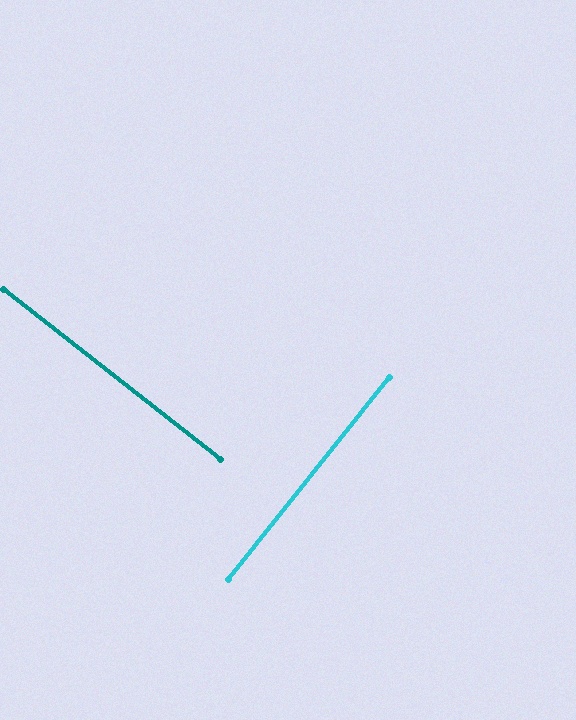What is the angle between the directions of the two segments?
Approximately 90 degrees.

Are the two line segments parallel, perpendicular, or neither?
Perpendicular — they meet at approximately 90°.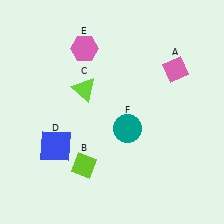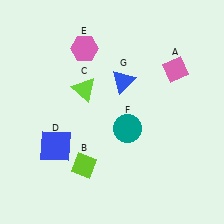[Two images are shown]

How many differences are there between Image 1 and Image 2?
There is 1 difference between the two images.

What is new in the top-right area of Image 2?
A blue triangle (G) was added in the top-right area of Image 2.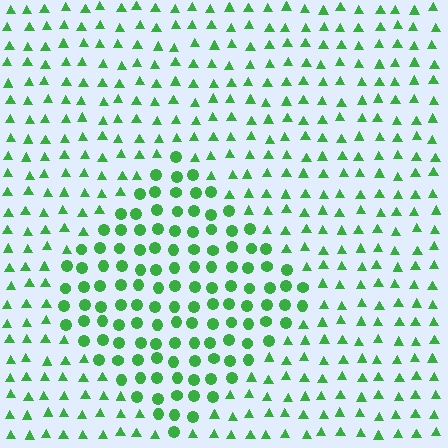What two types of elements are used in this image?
The image uses circles inside the diamond region and triangles outside it.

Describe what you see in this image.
The image is filled with small green elements arranged in a uniform grid. A diamond-shaped region contains circles, while the surrounding area contains triangles. The boundary is defined purely by the change in element shape.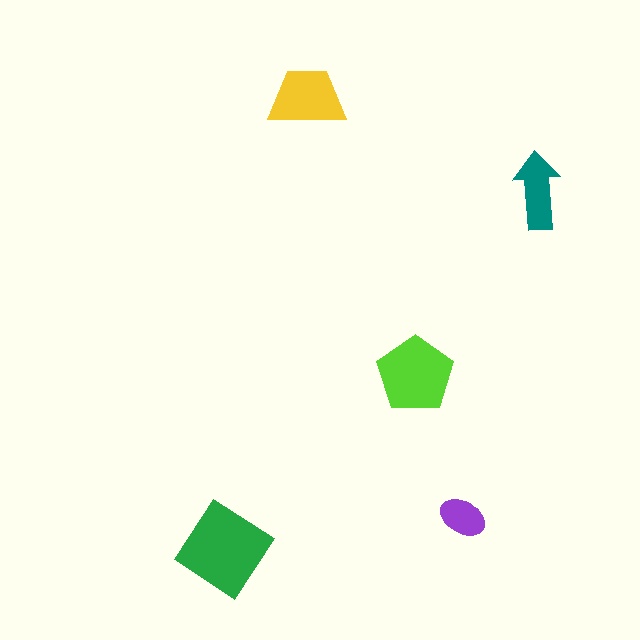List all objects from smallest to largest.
The purple ellipse, the teal arrow, the yellow trapezoid, the lime pentagon, the green diamond.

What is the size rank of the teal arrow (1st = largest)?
4th.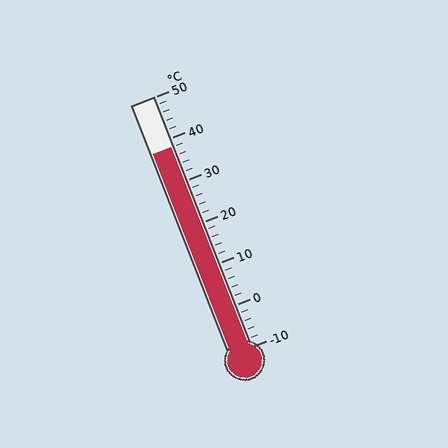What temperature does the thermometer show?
The thermometer shows approximately 38°C.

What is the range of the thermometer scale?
The thermometer scale ranges from -10°C to 50°C.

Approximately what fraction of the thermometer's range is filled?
The thermometer is filled to approximately 80% of its range.